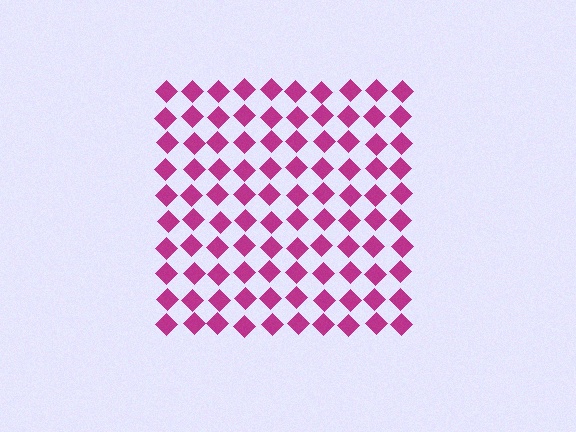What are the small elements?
The small elements are diamonds.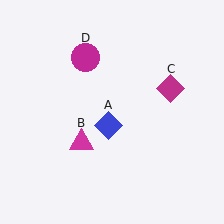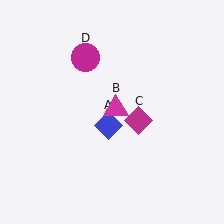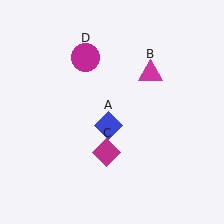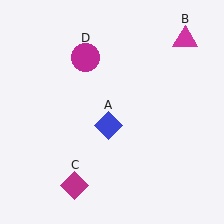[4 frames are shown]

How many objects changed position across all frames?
2 objects changed position: magenta triangle (object B), magenta diamond (object C).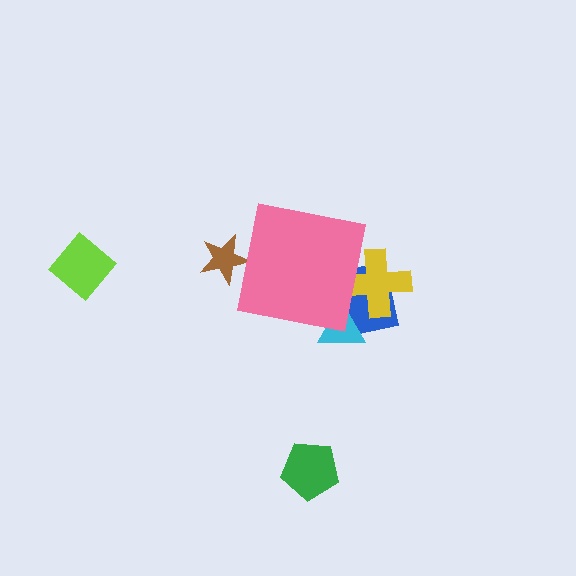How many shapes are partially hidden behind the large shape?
4 shapes are partially hidden.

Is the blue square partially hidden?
Yes, the blue square is partially hidden behind the pink square.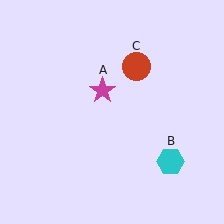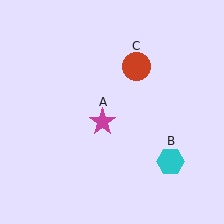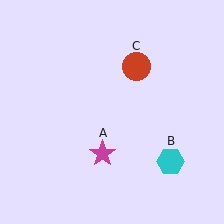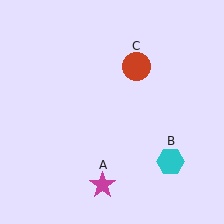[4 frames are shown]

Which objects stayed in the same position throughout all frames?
Cyan hexagon (object B) and red circle (object C) remained stationary.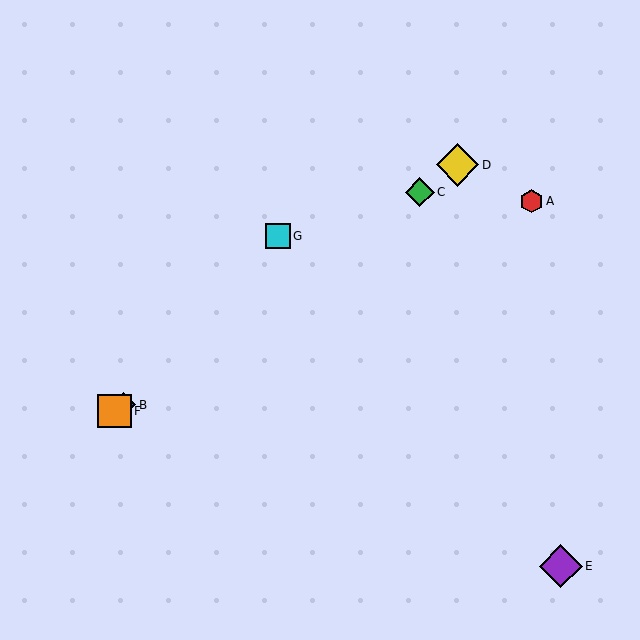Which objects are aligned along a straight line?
Objects B, C, D, F are aligned along a straight line.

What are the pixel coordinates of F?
Object F is at (114, 411).